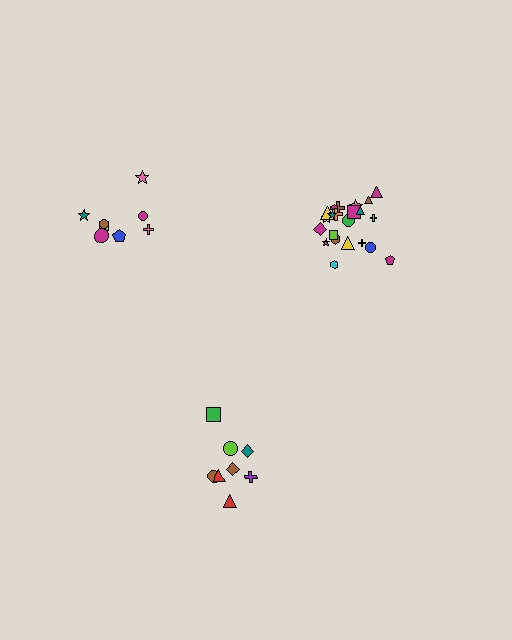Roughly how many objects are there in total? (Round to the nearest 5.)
Roughly 40 objects in total.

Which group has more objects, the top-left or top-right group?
The top-right group.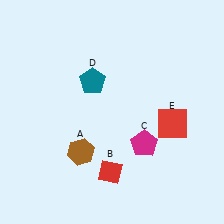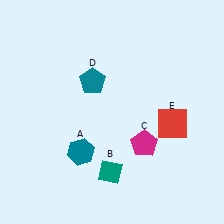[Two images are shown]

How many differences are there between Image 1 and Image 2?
There are 2 differences between the two images.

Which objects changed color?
A changed from brown to teal. B changed from red to teal.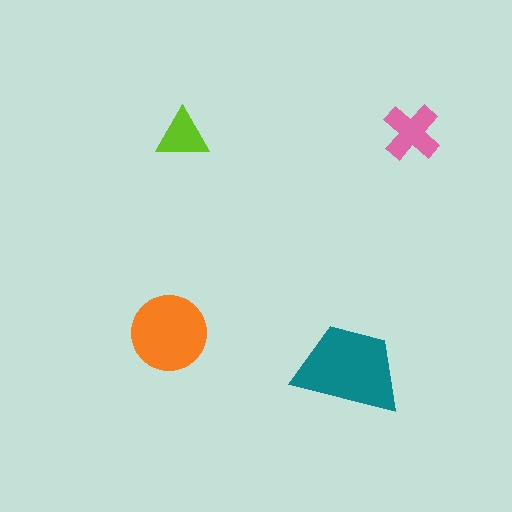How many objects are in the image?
There are 4 objects in the image.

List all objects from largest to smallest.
The teal trapezoid, the orange circle, the pink cross, the lime triangle.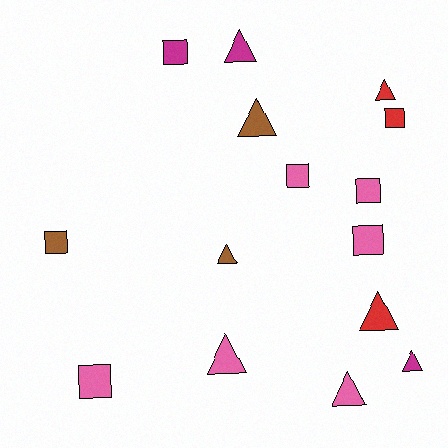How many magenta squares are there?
There is 1 magenta square.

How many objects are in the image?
There are 15 objects.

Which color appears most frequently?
Pink, with 6 objects.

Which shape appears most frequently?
Triangle, with 8 objects.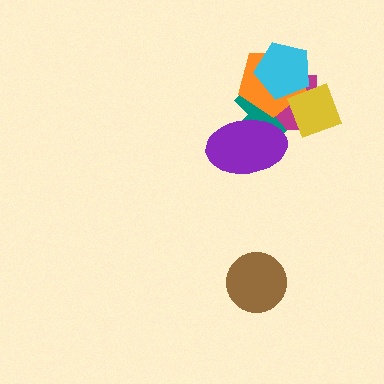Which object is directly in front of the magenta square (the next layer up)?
The teal cross is directly in front of the magenta square.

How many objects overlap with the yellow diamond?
3 objects overlap with the yellow diamond.